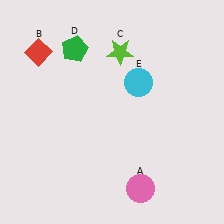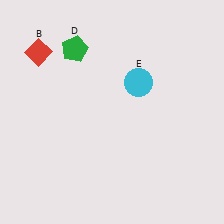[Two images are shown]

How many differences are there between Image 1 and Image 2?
There are 2 differences between the two images.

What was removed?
The lime star (C), the pink circle (A) were removed in Image 2.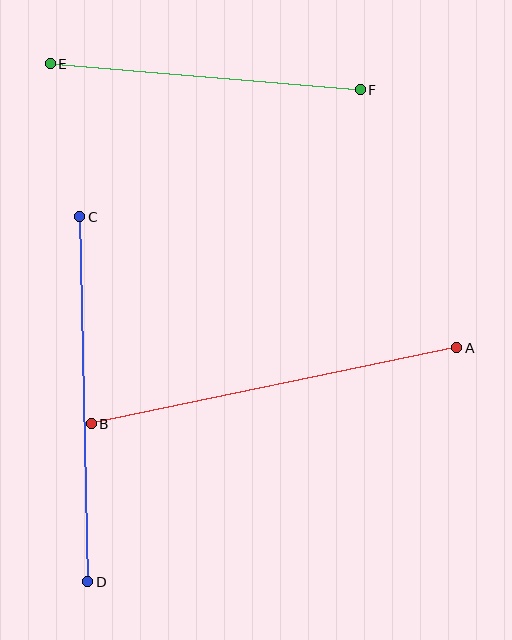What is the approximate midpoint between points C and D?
The midpoint is at approximately (84, 399) pixels.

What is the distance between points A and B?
The distance is approximately 374 pixels.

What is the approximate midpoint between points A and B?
The midpoint is at approximately (274, 386) pixels.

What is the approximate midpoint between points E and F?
The midpoint is at approximately (205, 77) pixels.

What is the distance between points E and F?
The distance is approximately 311 pixels.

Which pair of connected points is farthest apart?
Points A and B are farthest apart.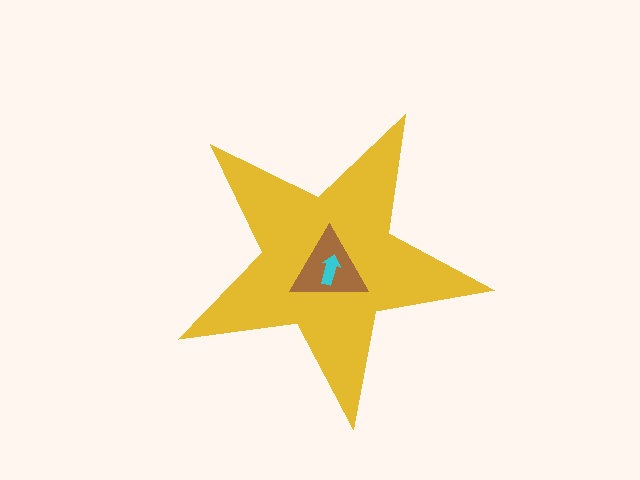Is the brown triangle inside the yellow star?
Yes.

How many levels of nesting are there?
3.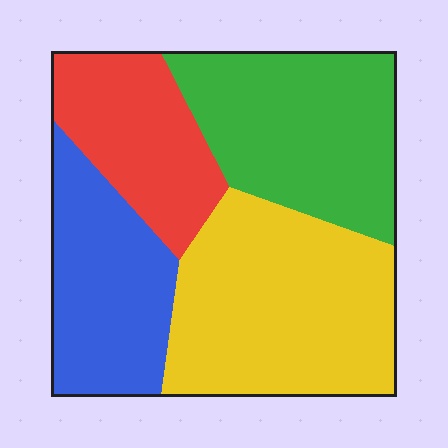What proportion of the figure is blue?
Blue covers 21% of the figure.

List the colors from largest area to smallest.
From largest to smallest: yellow, green, blue, red.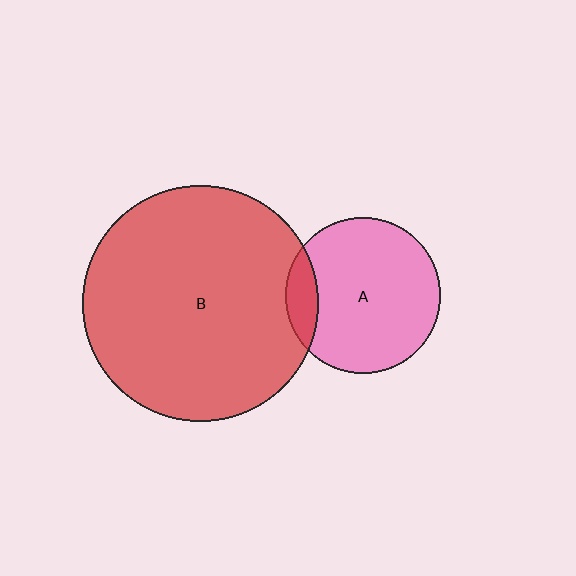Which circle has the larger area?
Circle B (red).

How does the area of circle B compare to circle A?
Approximately 2.3 times.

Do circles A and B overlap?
Yes.